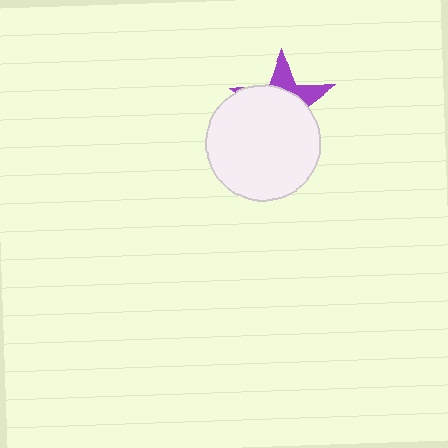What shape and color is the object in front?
The object in front is a white circle.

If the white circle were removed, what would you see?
You would see the complete purple star.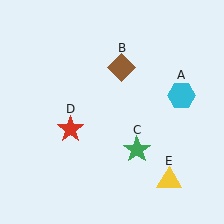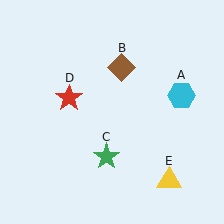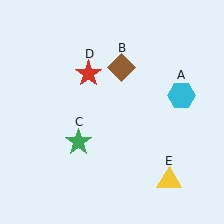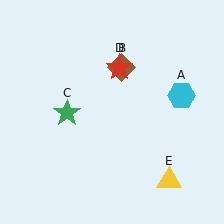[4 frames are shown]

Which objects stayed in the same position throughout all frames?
Cyan hexagon (object A) and brown diamond (object B) and yellow triangle (object E) remained stationary.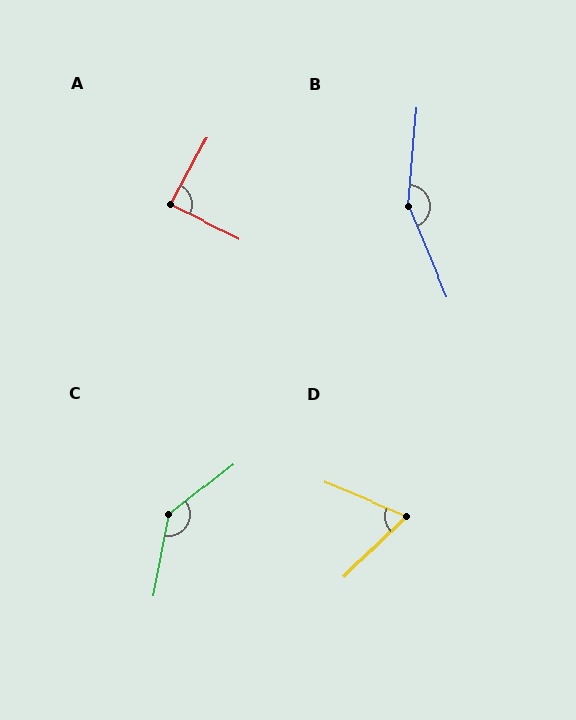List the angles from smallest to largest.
D (66°), A (88°), C (139°), B (152°).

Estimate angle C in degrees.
Approximately 139 degrees.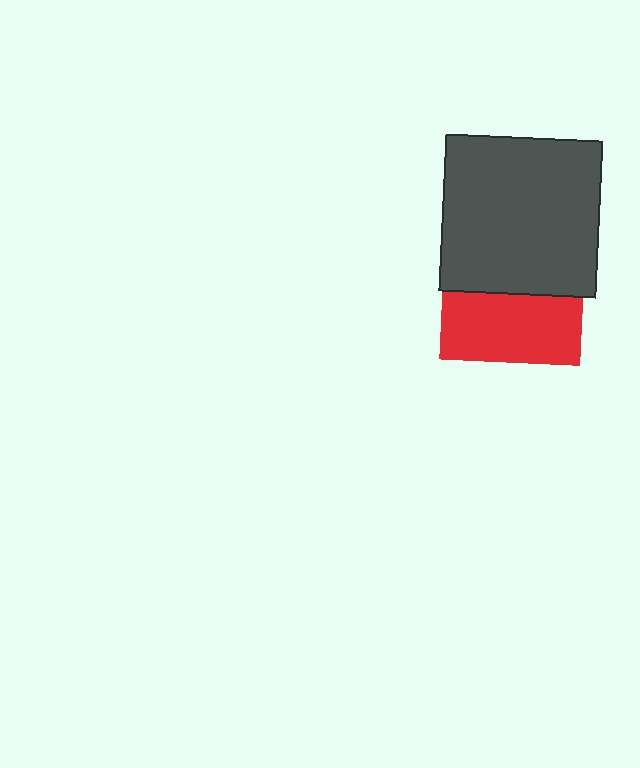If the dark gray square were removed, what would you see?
You would see the complete red square.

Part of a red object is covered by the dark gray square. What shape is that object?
It is a square.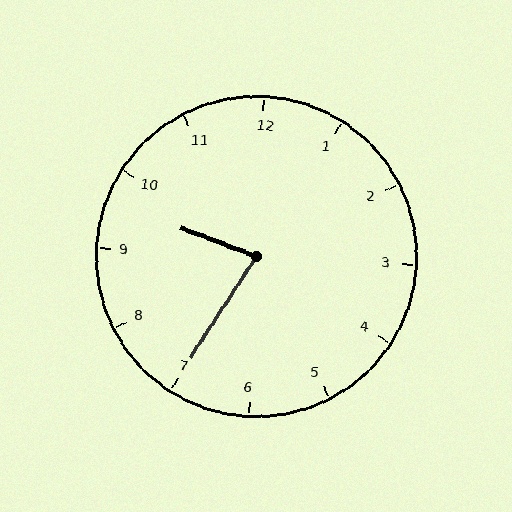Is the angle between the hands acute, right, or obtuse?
It is acute.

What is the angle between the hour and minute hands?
Approximately 78 degrees.